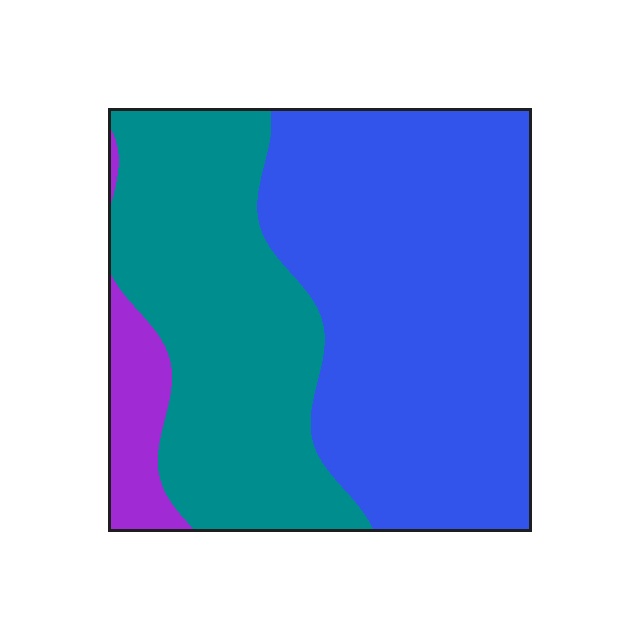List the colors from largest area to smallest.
From largest to smallest: blue, teal, purple.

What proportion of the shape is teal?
Teal covers 38% of the shape.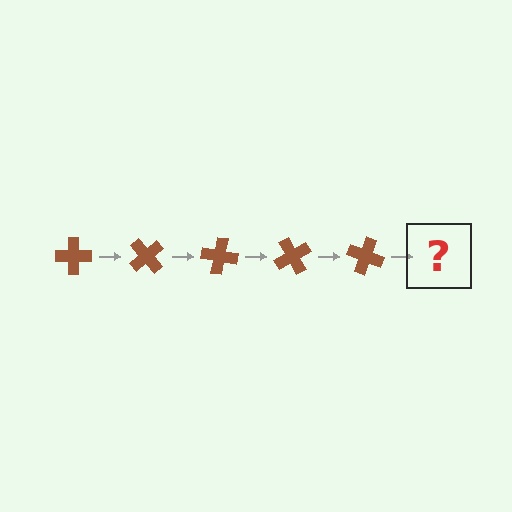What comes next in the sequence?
The next element should be a brown cross rotated 250 degrees.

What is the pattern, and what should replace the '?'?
The pattern is that the cross rotates 50 degrees each step. The '?' should be a brown cross rotated 250 degrees.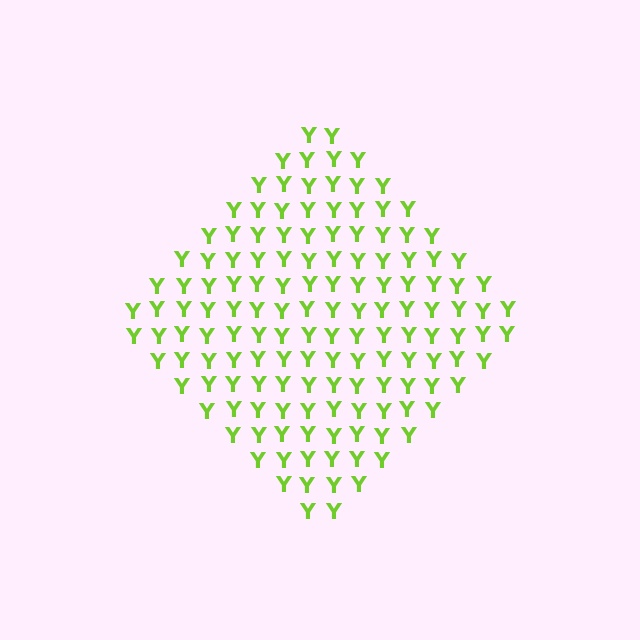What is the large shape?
The large shape is a diamond.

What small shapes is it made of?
It is made of small letter Y's.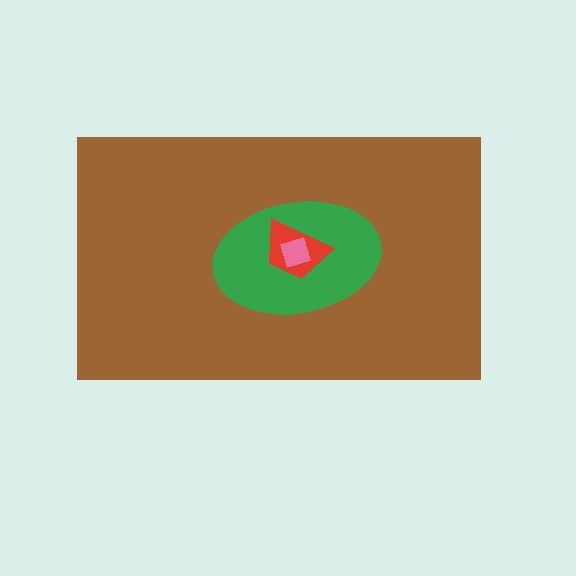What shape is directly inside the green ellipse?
The red trapezoid.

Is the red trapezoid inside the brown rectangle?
Yes.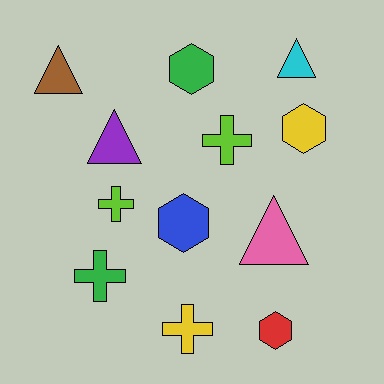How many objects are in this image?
There are 12 objects.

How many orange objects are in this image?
There are no orange objects.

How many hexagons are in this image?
There are 4 hexagons.